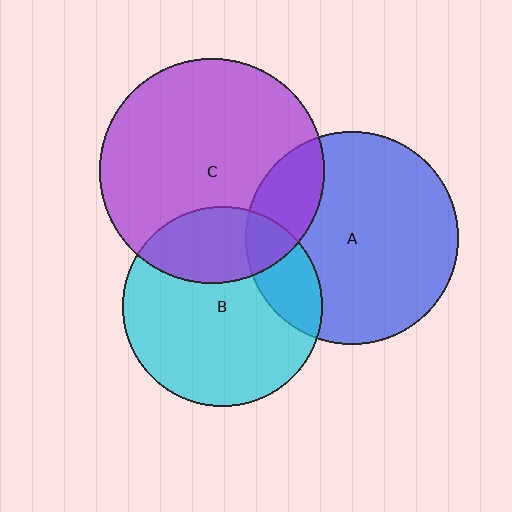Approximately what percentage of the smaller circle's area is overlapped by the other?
Approximately 30%.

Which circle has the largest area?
Circle C (purple).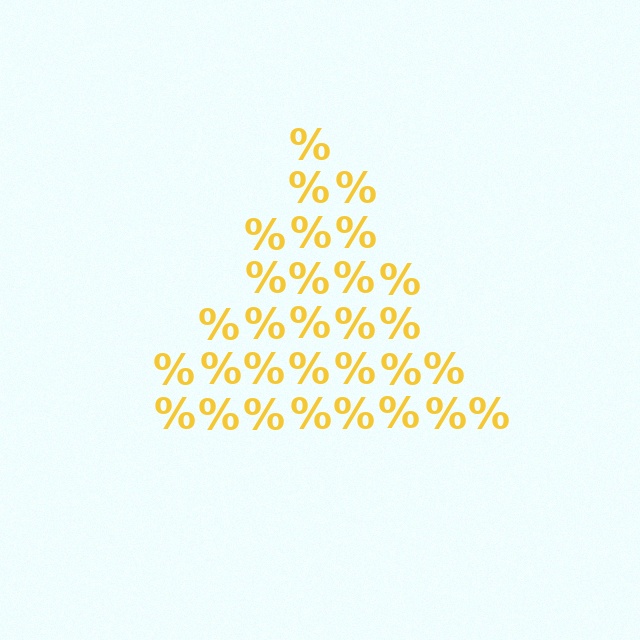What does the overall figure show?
The overall figure shows a triangle.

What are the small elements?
The small elements are percent signs.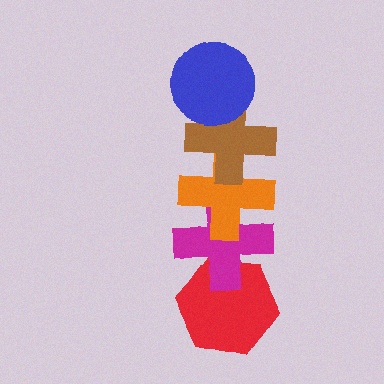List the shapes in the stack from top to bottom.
From top to bottom: the blue circle, the brown cross, the orange cross, the magenta cross, the red hexagon.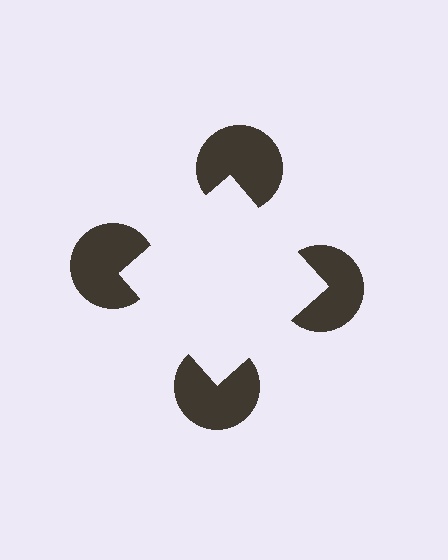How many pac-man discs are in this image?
There are 4 — one at each vertex of the illusory square.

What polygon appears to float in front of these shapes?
An illusory square — its edges are inferred from the aligned wedge cuts in the pac-man discs, not physically drawn.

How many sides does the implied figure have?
4 sides.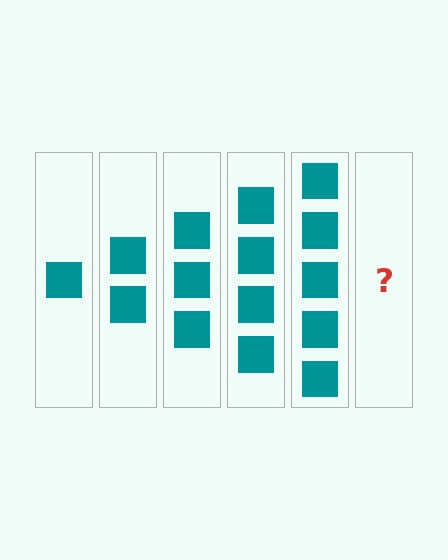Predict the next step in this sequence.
The next step is 6 squares.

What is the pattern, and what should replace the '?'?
The pattern is that each step adds one more square. The '?' should be 6 squares.